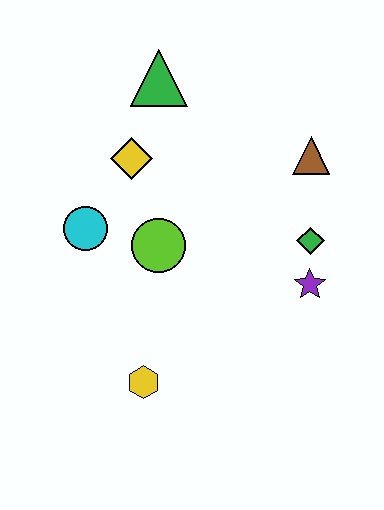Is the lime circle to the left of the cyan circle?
No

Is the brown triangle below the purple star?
No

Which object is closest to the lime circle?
The cyan circle is closest to the lime circle.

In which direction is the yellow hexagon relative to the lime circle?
The yellow hexagon is below the lime circle.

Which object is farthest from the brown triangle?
The yellow hexagon is farthest from the brown triangle.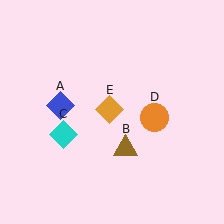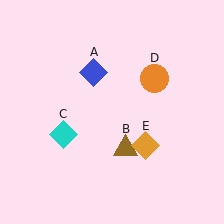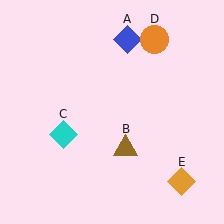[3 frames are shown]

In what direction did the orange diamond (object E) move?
The orange diamond (object E) moved down and to the right.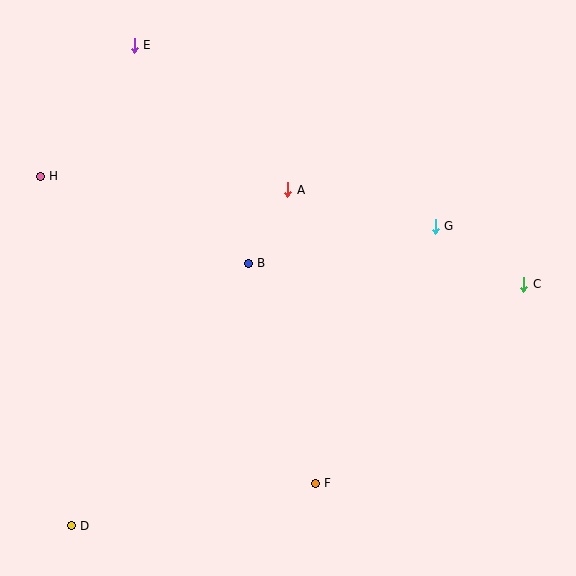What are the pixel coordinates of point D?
Point D is at (71, 526).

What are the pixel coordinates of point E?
Point E is at (134, 45).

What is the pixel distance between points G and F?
The distance between G and F is 283 pixels.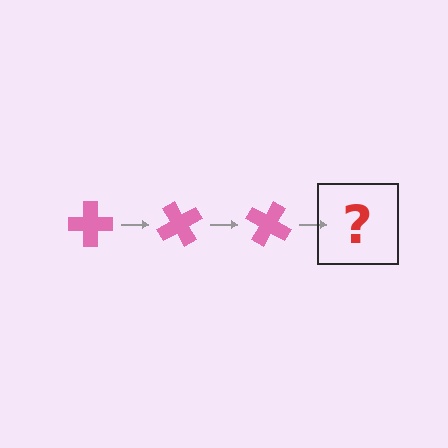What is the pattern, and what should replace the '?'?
The pattern is that the cross rotates 60 degrees each step. The '?' should be a pink cross rotated 180 degrees.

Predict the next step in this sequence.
The next step is a pink cross rotated 180 degrees.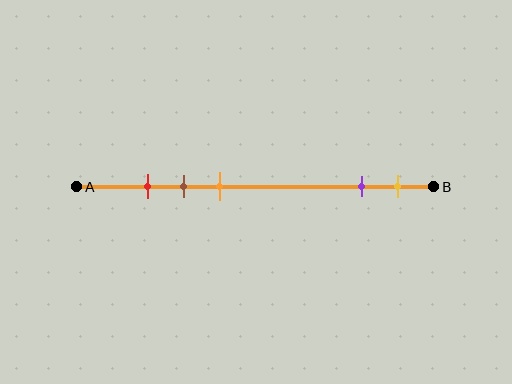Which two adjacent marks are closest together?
The red and brown marks are the closest adjacent pair.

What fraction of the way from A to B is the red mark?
The red mark is approximately 20% (0.2) of the way from A to B.